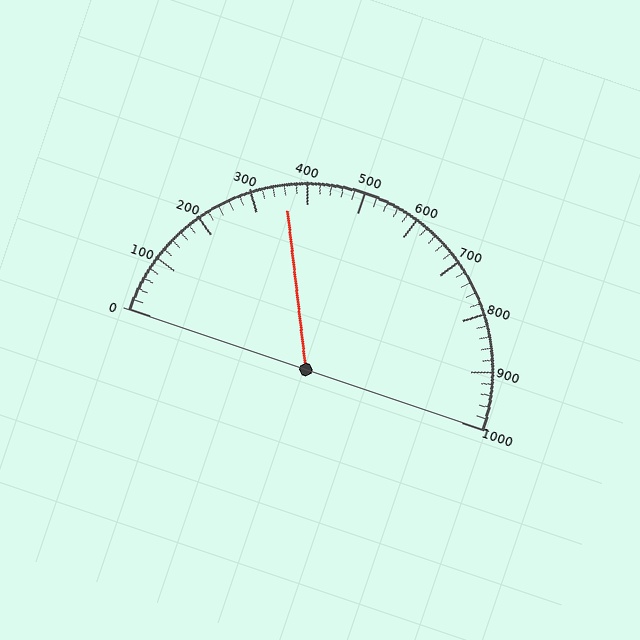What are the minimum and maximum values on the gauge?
The gauge ranges from 0 to 1000.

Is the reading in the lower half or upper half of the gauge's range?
The reading is in the lower half of the range (0 to 1000).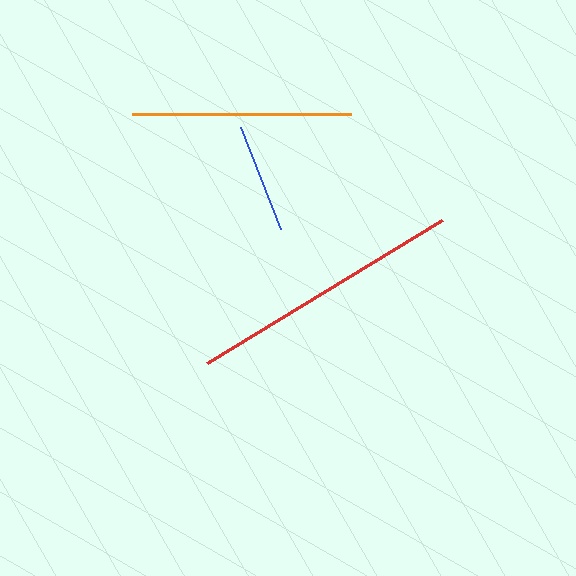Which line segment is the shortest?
The blue line is the shortest at approximately 110 pixels.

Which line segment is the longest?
The red line is the longest at approximately 275 pixels.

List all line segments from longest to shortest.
From longest to shortest: red, orange, blue.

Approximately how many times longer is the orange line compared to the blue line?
The orange line is approximately 2.0 times the length of the blue line.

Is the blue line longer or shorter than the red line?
The red line is longer than the blue line.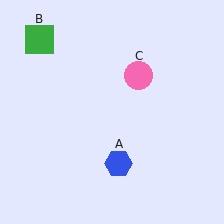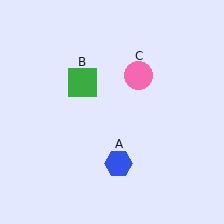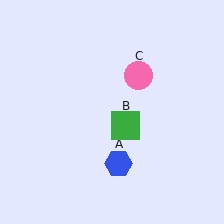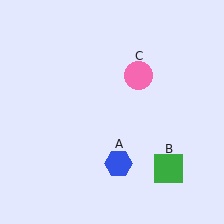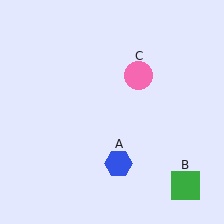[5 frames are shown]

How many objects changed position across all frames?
1 object changed position: green square (object B).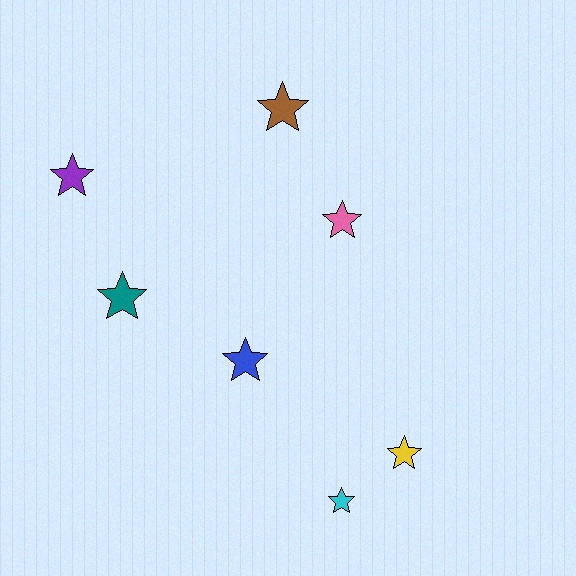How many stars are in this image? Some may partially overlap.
There are 7 stars.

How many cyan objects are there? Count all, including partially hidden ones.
There is 1 cyan object.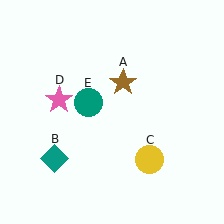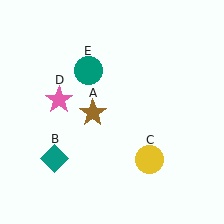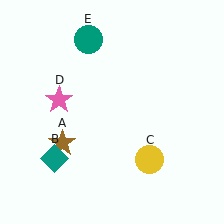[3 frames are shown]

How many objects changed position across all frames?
2 objects changed position: brown star (object A), teal circle (object E).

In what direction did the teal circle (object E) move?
The teal circle (object E) moved up.